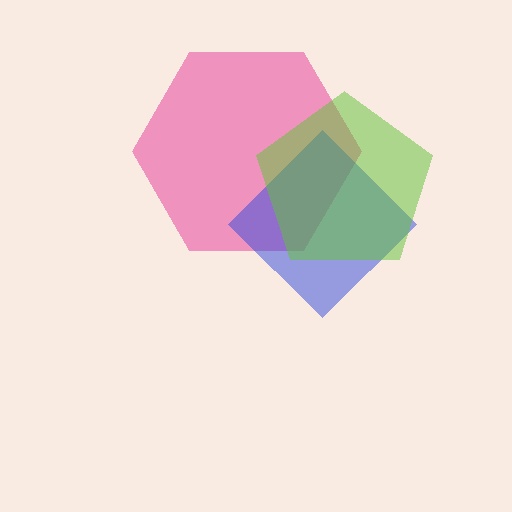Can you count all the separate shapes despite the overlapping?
Yes, there are 3 separate shapes.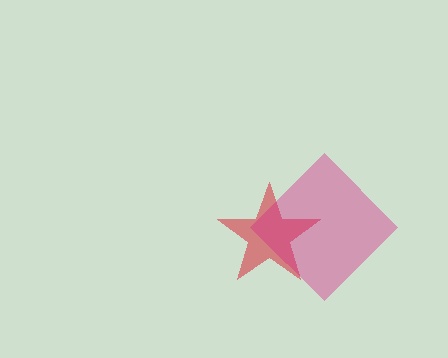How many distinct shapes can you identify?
There are 2 distinct shapes: a red star, a magenta diamond.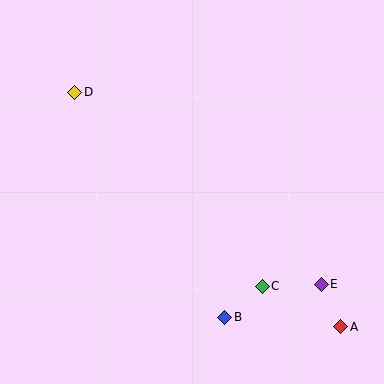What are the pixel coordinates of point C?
Point C is at (262, 286).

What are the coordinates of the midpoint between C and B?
The midpoint between C and B is at (244, 302).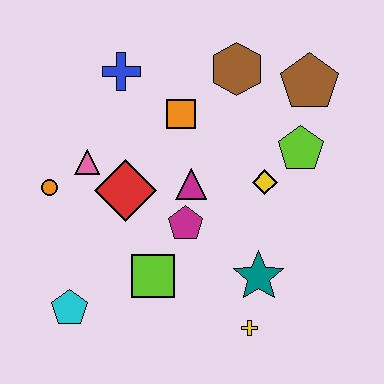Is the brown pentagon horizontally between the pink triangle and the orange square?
No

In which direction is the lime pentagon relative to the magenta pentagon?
The lime pentagon is to the right of the magenta pentagon.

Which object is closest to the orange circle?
The pink triangle is closest to the orange circle.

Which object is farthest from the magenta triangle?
The cyan pentagon is farthest from the magenta triangle.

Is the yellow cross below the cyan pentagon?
Yes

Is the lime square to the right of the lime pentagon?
No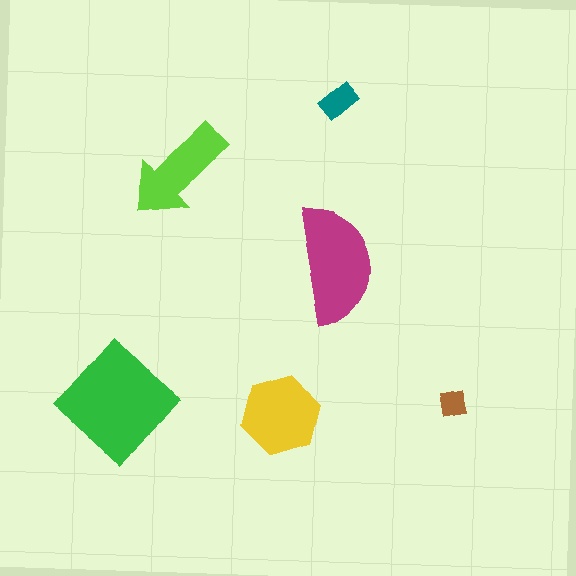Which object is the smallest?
The brown square.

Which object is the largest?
The green diamond.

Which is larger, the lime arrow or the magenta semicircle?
The magenta semicircle.